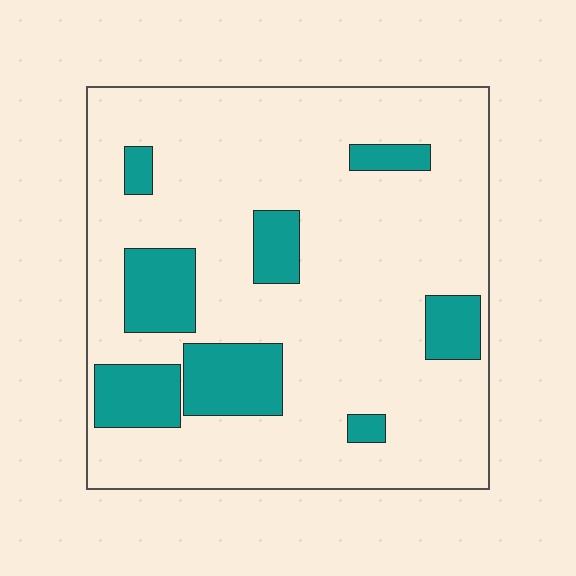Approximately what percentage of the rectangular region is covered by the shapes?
Approximately 20%.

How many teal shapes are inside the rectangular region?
8.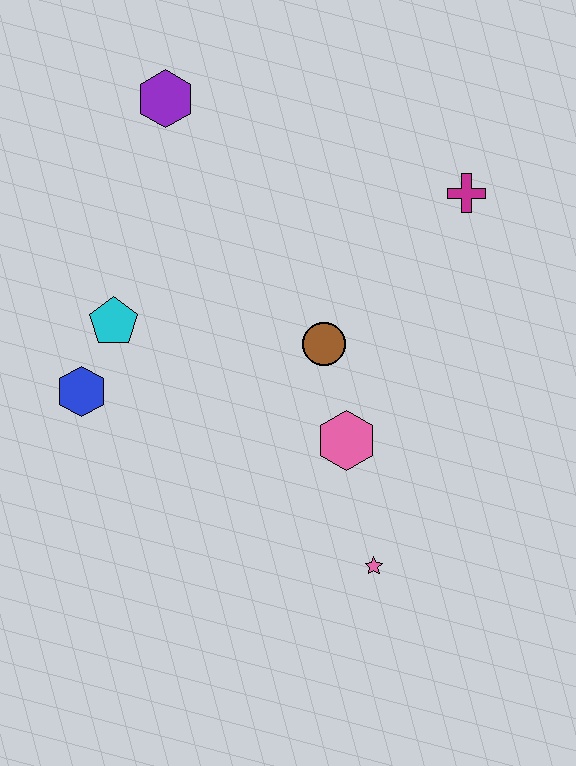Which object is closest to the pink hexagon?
The brown circle is closest to the pink hexagon.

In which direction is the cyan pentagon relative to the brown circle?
The cyan pentagon is to the left of the brown circle.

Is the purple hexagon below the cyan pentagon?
No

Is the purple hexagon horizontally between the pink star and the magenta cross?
No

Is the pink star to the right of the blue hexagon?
Yes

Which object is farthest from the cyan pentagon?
The magenta cross is farthest from the cyan pentagon.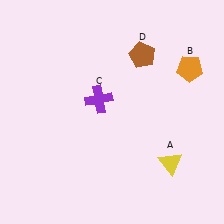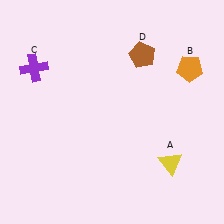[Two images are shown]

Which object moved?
The purple cross (C) moved left.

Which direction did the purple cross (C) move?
The purple cross (C) moved left.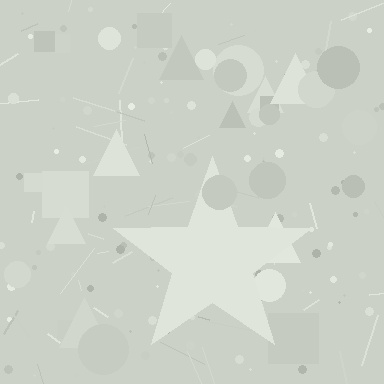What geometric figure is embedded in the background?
A star is embedded in the background.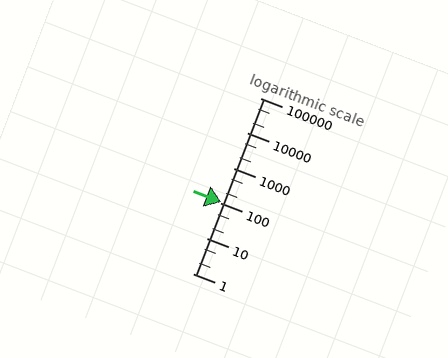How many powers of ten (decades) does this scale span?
The scale spans 5 decades, from 1 to 100000.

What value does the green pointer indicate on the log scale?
The pointer indicates approximately 110.